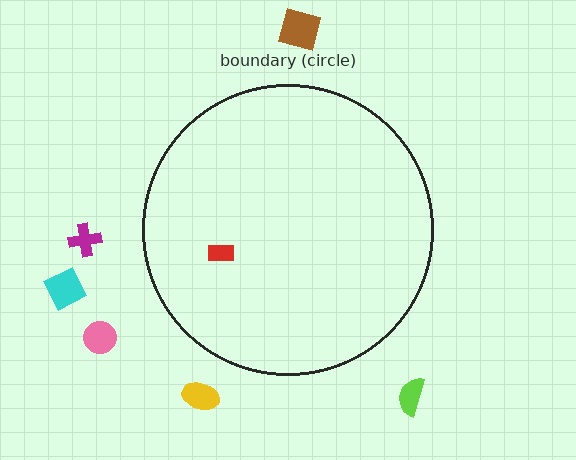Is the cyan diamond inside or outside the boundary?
Outside.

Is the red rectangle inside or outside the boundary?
Inside.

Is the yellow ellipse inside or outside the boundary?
Outside.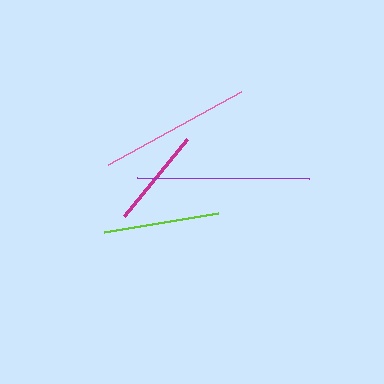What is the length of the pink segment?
The pink segment is approximately 151 pixels long.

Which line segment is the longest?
The purple line is the longest at approximately 172 pixels.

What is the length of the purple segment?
The purple segment is approximately 172 pixels long.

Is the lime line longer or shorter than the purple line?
The purple line is longer than the lime line.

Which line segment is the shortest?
The magenta line is the shortest at approximately 99 pixels.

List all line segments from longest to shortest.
From longest to shortest: purple, pink, lime, magenta.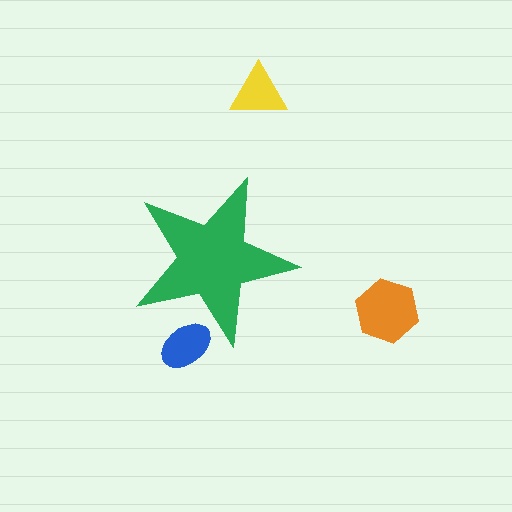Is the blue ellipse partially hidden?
Yes, the blue ellipse is partially hidden behind the green star.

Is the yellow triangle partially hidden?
No, the yellow triangle is fully visible.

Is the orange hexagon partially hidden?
No, the orange hexagon is fully visible.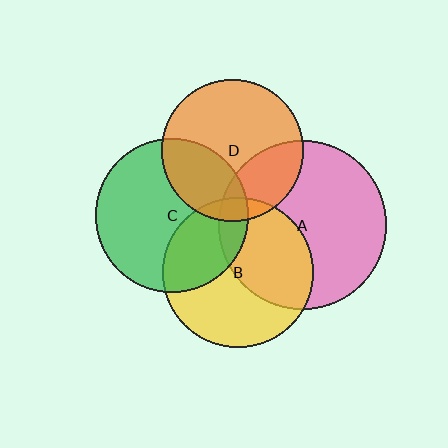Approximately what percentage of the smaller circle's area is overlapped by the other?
Approximately 30%.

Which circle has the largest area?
Circle A (pink).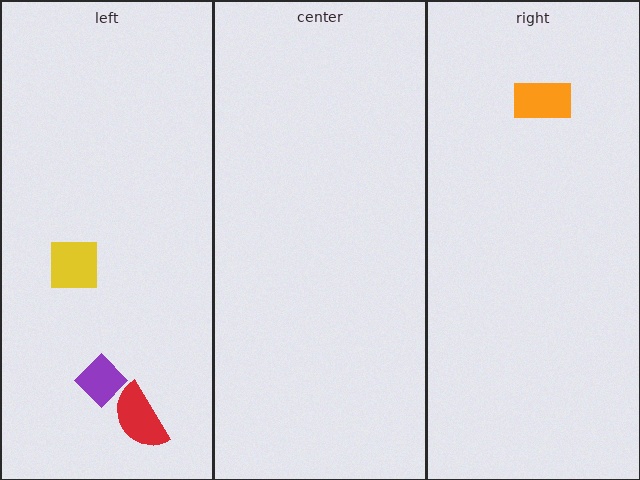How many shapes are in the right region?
1.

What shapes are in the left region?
The yellow square, the purple diamond, the red semicircle.